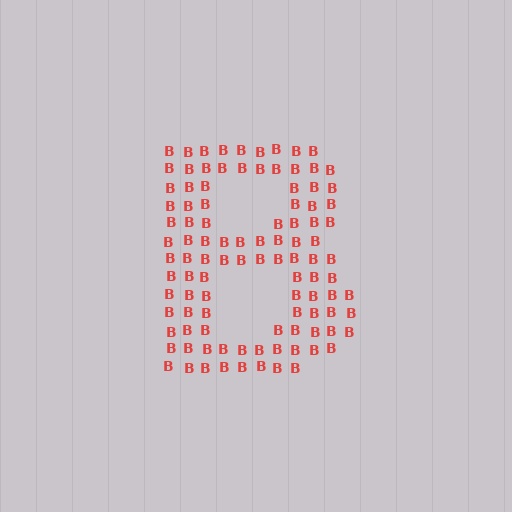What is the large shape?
The large shape is the letter B.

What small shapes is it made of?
It is made of small letter B's.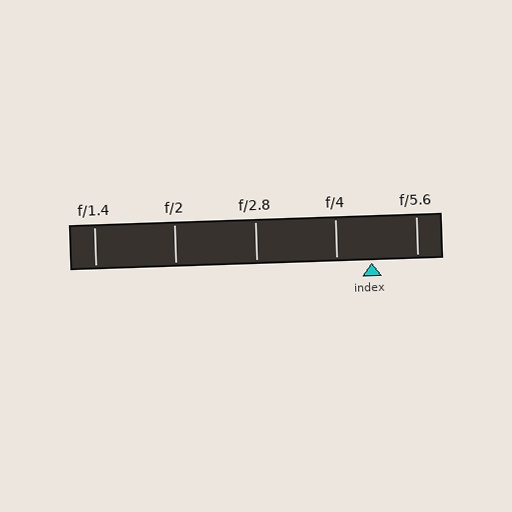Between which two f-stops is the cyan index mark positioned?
The index mark is between f/4 and f/5.6.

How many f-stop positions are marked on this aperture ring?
There are 5 f-stop positions marked.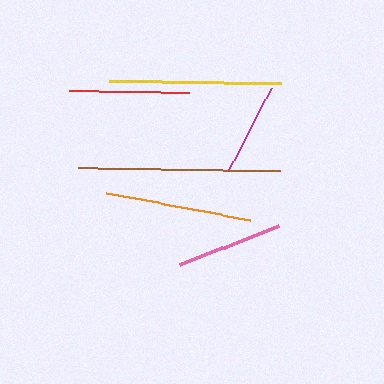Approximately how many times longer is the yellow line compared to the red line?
The yellow line is approximately 1.4 times the length of the red line.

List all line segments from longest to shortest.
From longest to shortest: brown, yellow, orange, red, pink, magenta.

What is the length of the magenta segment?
The magenta segment is approximately 93 pixels long.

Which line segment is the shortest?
The magenta line is the shortest at approximately 93 pixels.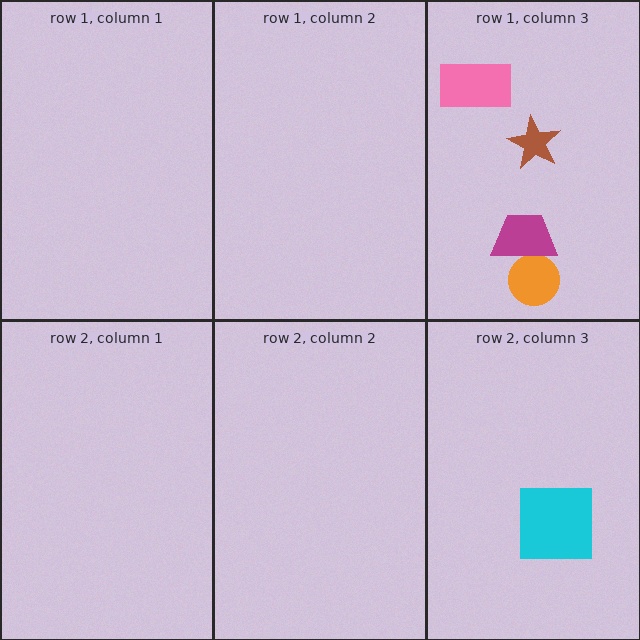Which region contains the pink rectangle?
The row 1, column 3 region.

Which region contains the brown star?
The row 1, column 3 region.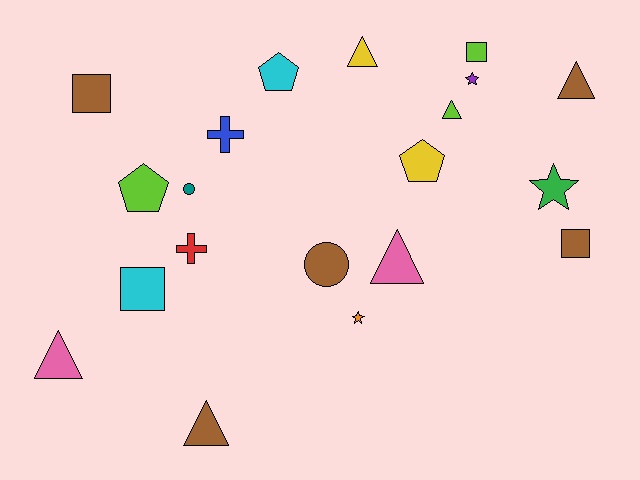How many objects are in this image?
There are 20 objects.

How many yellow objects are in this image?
There are 2 yellow objects.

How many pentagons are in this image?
There are 3 pentagons.